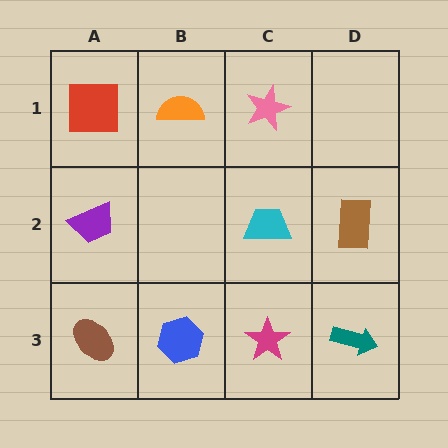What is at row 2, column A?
A purple trapezoid.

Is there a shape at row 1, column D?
No, that cell is empty.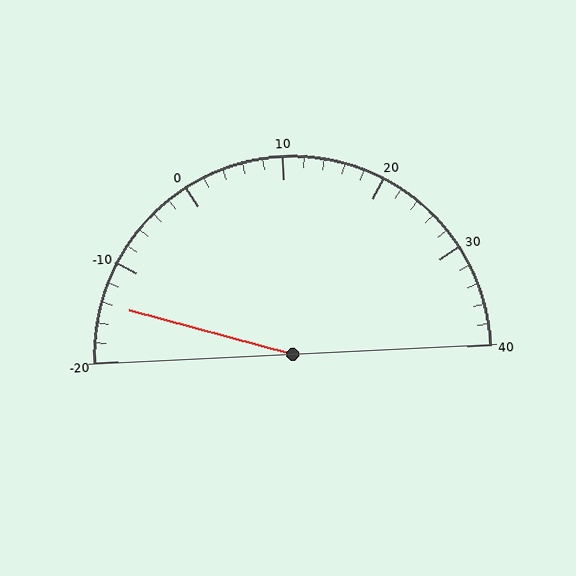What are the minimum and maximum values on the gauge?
The gauge ranges from -20 to 40.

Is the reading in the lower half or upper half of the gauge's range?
The reading is in the lower half of the range (-20 to 40).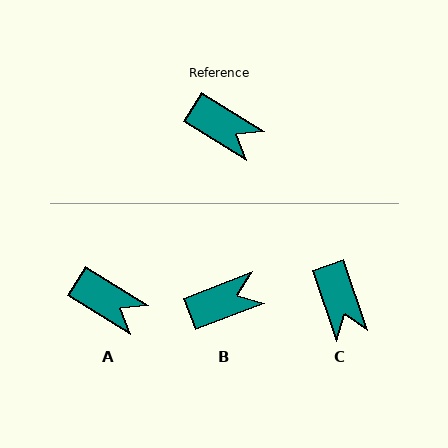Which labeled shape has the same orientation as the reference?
A.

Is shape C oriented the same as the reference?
No, it is off by about 40 degrees.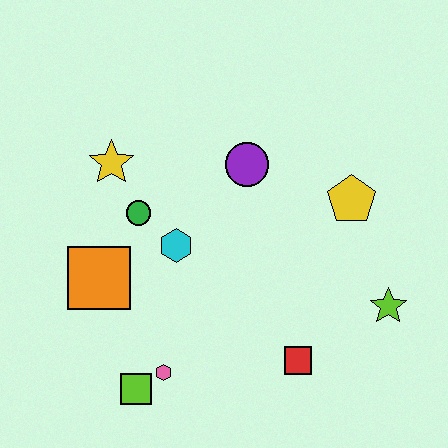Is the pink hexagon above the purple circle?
No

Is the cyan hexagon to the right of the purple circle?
No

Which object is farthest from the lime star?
The yellow star is farthest from the lime star.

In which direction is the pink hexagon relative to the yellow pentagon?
The pink hexagon is to the left of the yellow pentagon.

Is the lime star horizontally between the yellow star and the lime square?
No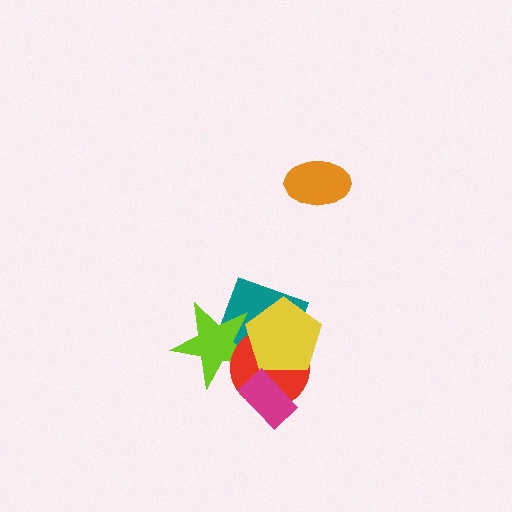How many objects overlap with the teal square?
3 objects overlap with the teal square.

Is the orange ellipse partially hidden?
No, no other shape covers it.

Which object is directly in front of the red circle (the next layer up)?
The yellow pentagon is directly in front of the red circle.